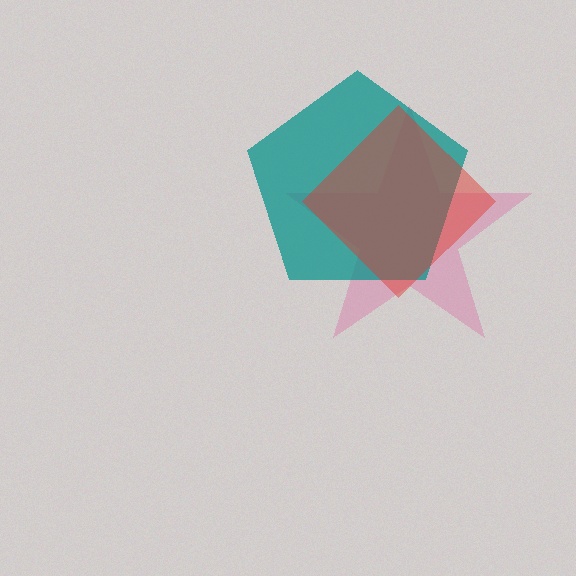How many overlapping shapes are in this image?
There are 3 overlapping shapes in the image.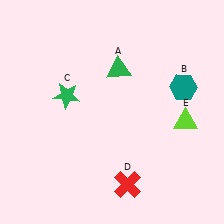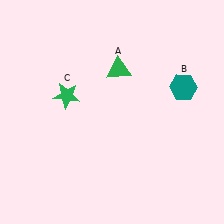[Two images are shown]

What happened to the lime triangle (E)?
The lime triangle (E) was removed in Image 2. It was in the bottom-right area of Image 1.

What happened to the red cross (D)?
The red cross (D) was removed in Image 2. It was in the bottom-right area of Image 1.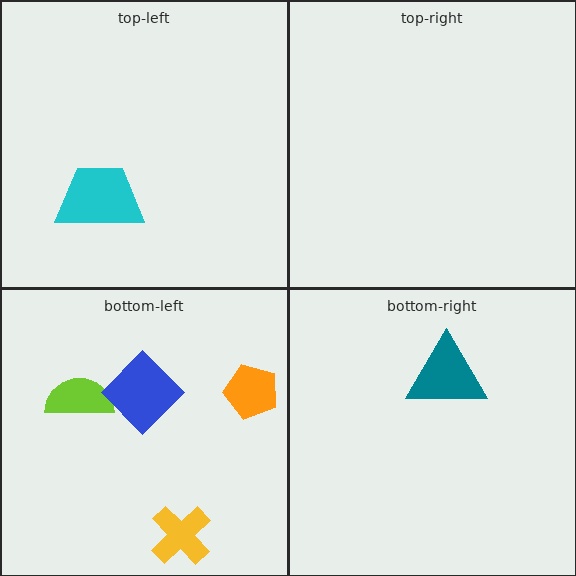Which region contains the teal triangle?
The bottom-right region.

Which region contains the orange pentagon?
The bottom-left region.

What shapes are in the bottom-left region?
The orange pentagon, the lime semicircle, the blue diamond, the yellow cross.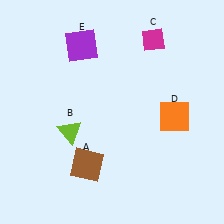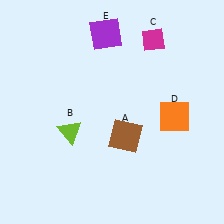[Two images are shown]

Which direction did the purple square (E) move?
The purple square (E) moved right.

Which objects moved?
The objects that moved are: the brown square (A), the purple square (E).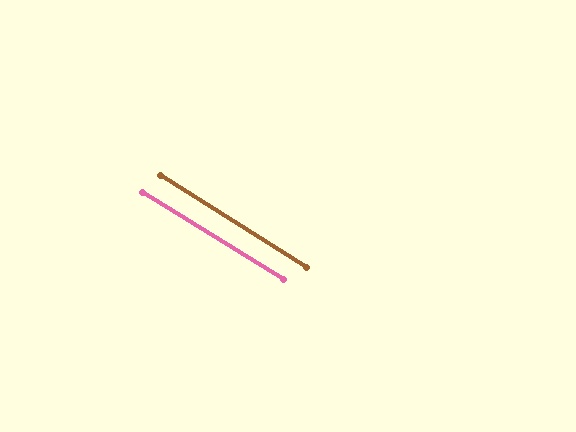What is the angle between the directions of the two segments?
Approximately 0 degrees.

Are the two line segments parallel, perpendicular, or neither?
Parallel — their directions differ by only 0.2°.